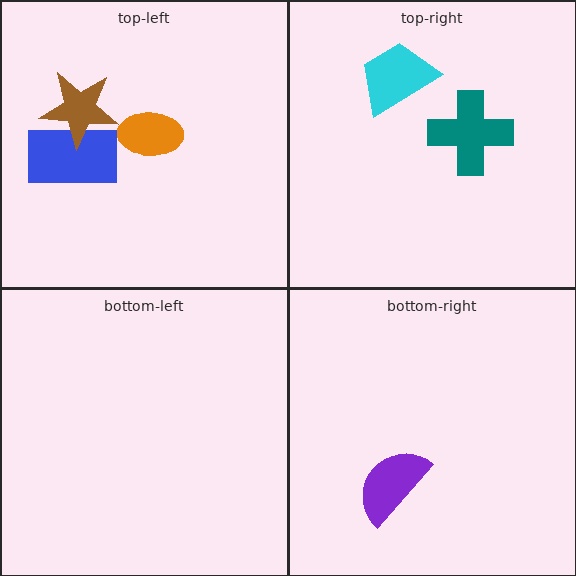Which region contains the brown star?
The top-left region.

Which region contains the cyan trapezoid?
The top-right region.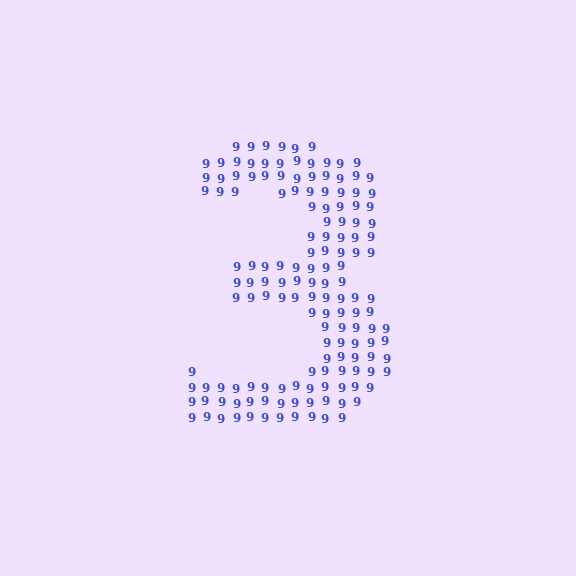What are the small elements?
The small elements are digit 9's.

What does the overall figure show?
The overall figure shows the digit 3.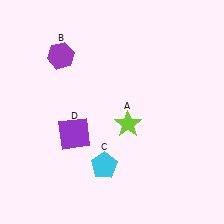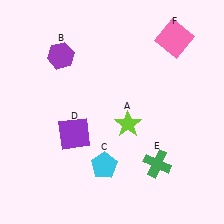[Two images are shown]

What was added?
A green cross (E), a pink square (F) were added in Image 2.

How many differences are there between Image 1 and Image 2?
There are 2 differences between the two images.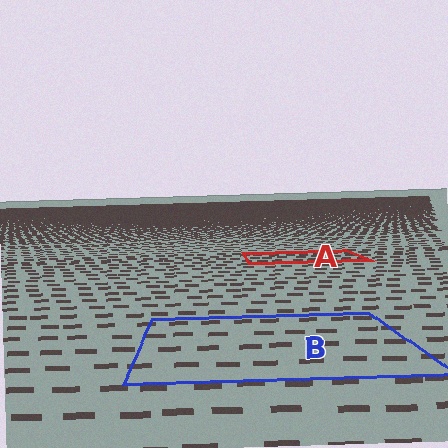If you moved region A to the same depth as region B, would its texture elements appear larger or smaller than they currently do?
They would appear larger. At a closer depth, the same texture elements are projected at a bigger on-screen size.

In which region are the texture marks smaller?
The texture marks are smaller in region A, because it is farther away.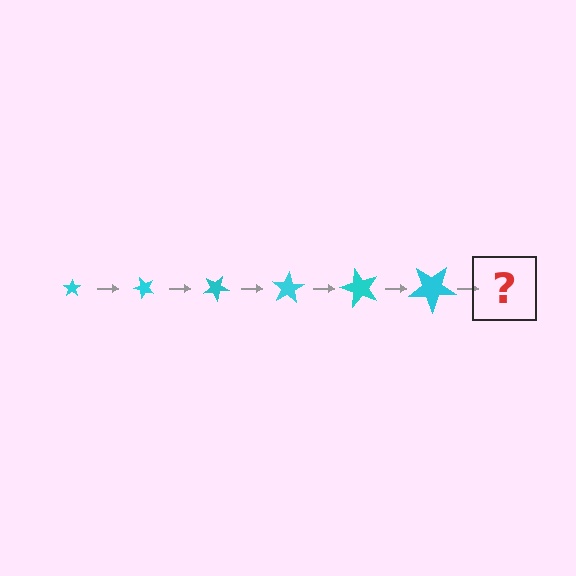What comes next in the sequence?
The next element should be a star, larger than the previous one and rotated 300 degrees from the start.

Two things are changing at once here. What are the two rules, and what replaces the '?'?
The two rules are that the star grows larger each step and it rotates 50 degrees each step. The '?' should be a star, larger than the previous one and rotated 300 degrees from the start.